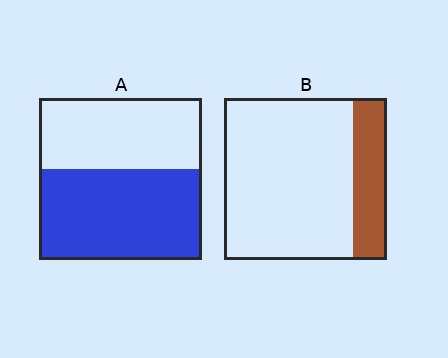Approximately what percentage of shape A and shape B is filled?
A is approximately 55% and B is approximately 20%.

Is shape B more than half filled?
No.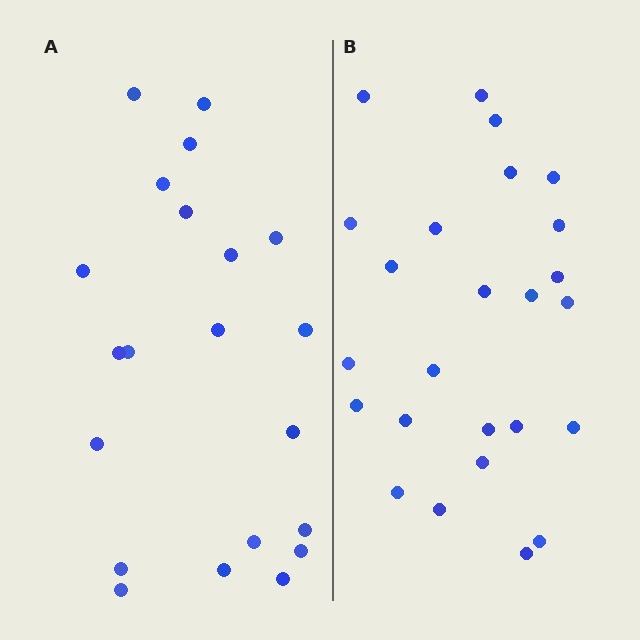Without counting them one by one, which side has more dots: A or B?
Region B (the right region) has more dots.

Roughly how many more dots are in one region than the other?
Region B has about 4 more dots than region A.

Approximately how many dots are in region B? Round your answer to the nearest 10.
About 20 dots. (The exact count is 25, which rounds to 20.)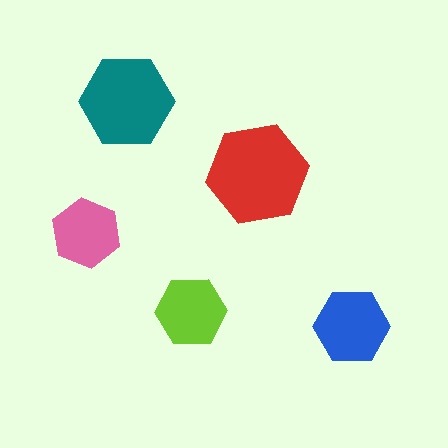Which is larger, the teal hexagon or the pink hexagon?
The teal one.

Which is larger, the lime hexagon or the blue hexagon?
The blue one.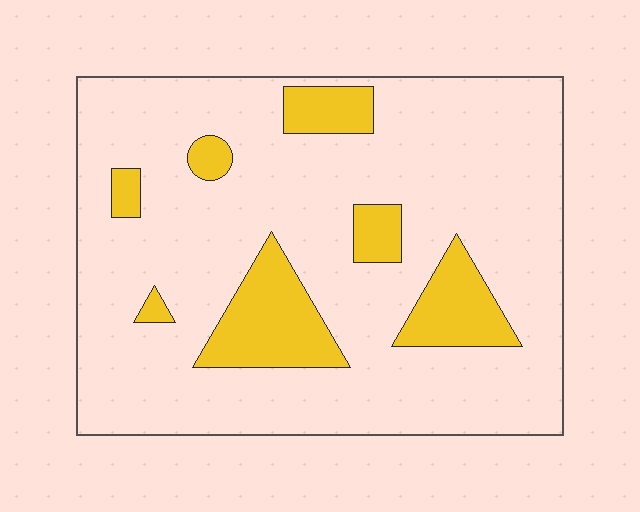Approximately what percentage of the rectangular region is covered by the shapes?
Approximately 15%.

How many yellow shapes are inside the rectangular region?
7.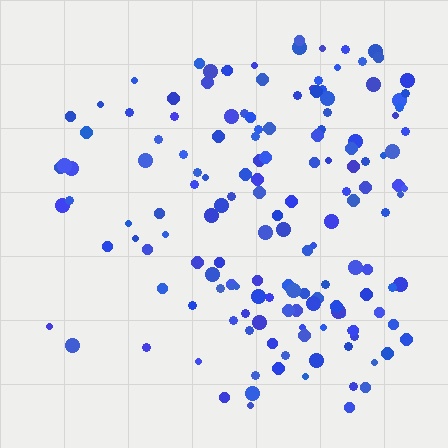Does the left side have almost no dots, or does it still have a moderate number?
Still a moderate number, just noticeably fewer than the right.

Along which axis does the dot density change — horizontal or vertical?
Horizontal.